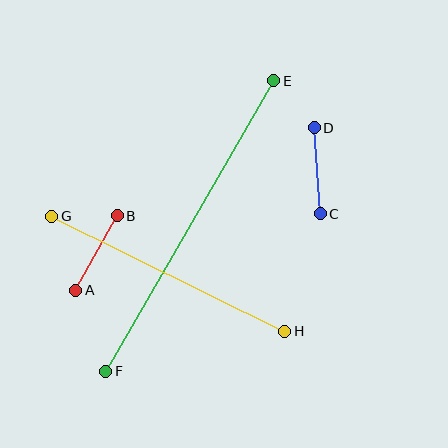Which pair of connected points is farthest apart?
Points E and F are farthest apart.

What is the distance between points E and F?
The distance is approximately 336 pixels.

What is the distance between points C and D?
The distance is approximately 86 pixels.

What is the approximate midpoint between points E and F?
The midpoint is at approximately (190, 226) pixels.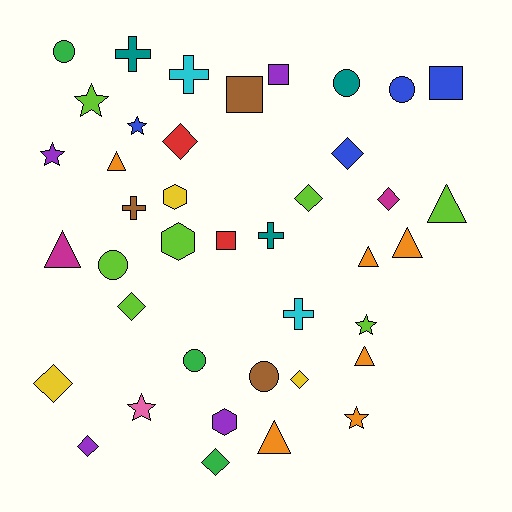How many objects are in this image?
There are 40 objects.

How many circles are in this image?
There are 6 circles.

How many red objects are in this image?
There are 2 red objects.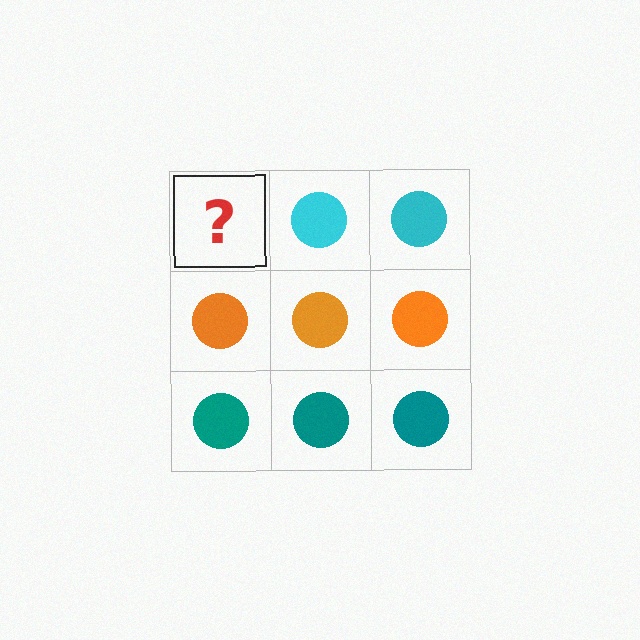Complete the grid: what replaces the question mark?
The question mark should be replaced with a cyan circle.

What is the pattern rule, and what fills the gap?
The rule is that each row has a consistent color. The gap should be filled with a cyan circle.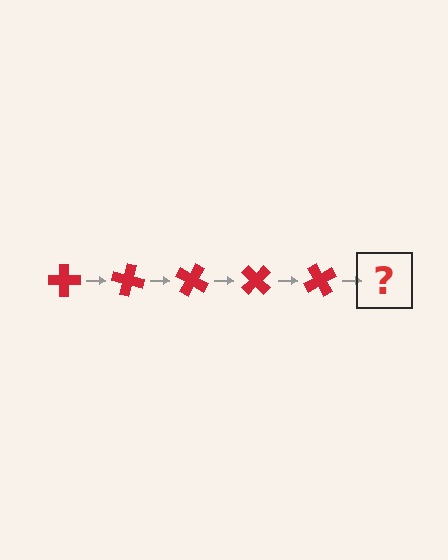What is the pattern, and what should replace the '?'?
The pattern is that the cross rotates 15 degrees each step. The '?' should be a red cross rotated 75 degrees.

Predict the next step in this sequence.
The next step is a red cross rotated 75 degrees.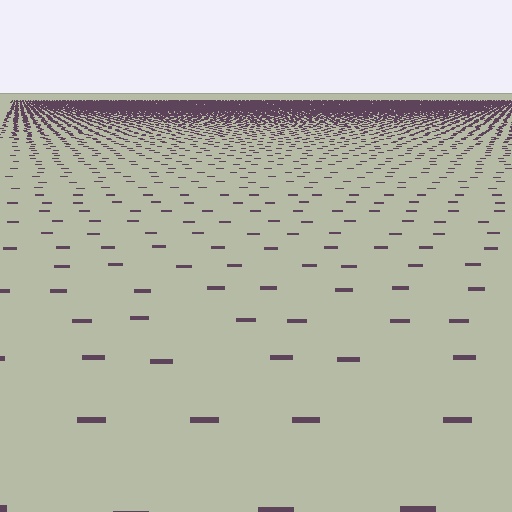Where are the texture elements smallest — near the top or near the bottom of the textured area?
Near the top.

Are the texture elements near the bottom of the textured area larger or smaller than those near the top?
Larger. Near the bottom, elements are closer to the viewer and appear at a bigger on-screen size.